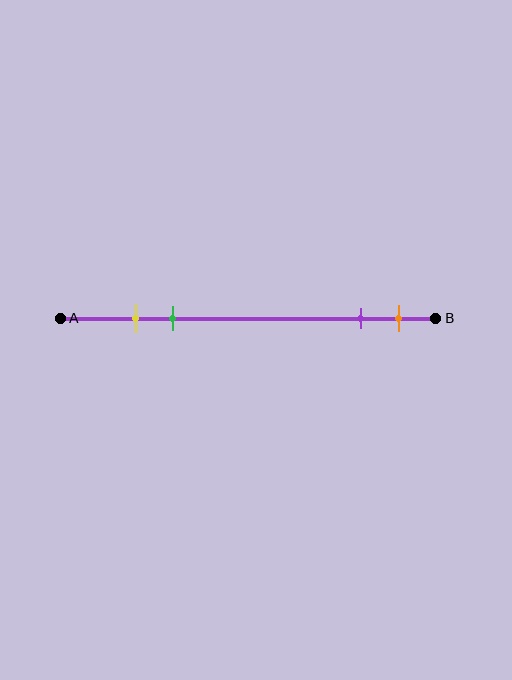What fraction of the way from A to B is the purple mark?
The purple mark is approximately 80% (0.8) of the way from A to B.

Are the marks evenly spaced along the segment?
No, the marks are not evenly spaced.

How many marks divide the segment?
There are 4 marks dividing the segment.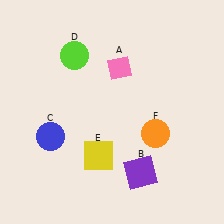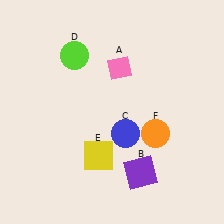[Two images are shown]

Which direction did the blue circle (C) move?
The blue circle (C) moved right.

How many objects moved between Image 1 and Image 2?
1 object moved between the two images.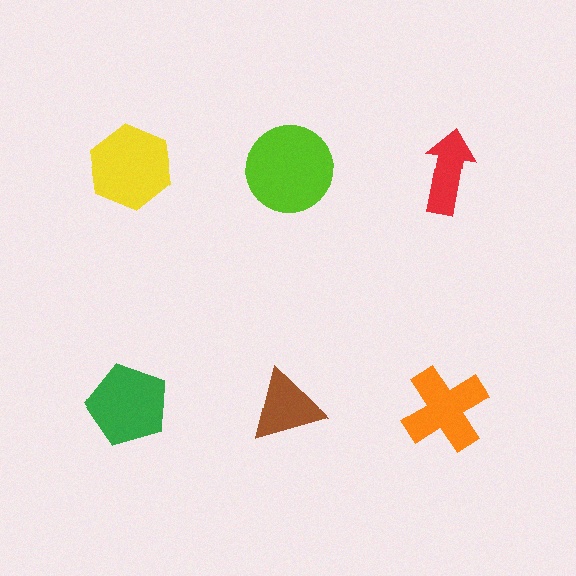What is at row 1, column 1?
A yellow hexagon.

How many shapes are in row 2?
3 shapes.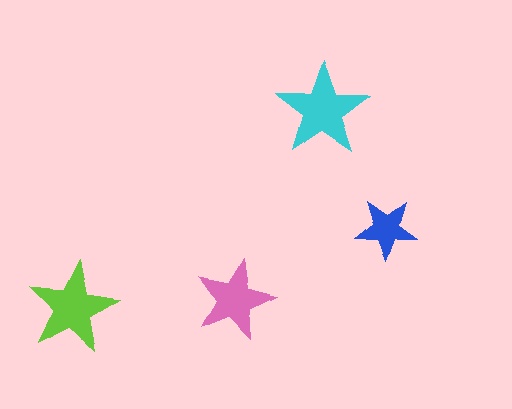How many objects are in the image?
There are 4 objects in the image.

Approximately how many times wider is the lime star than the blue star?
About 1.5 times wider.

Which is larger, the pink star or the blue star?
The pink one.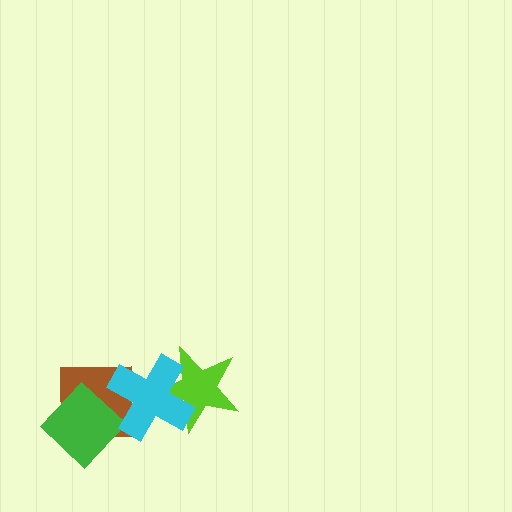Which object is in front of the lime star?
The cyan cross is in front of the lime star.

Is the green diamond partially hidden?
Yes, it is partially covered by another shape.